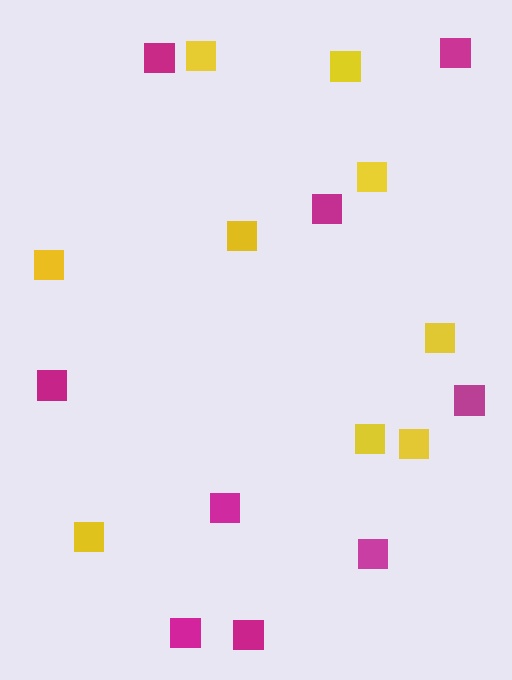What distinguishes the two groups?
There are 2 groups: one group of yellow squares (9) and one group of magenta squares (9).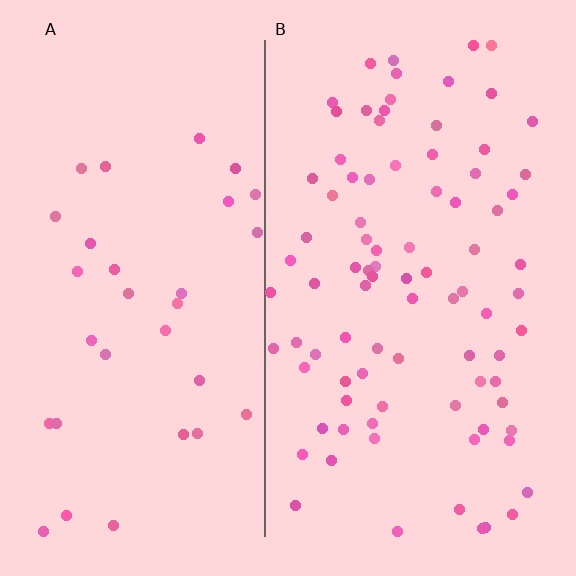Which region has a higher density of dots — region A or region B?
B (the right).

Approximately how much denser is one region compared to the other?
Approximately 2.7× — region B over region A.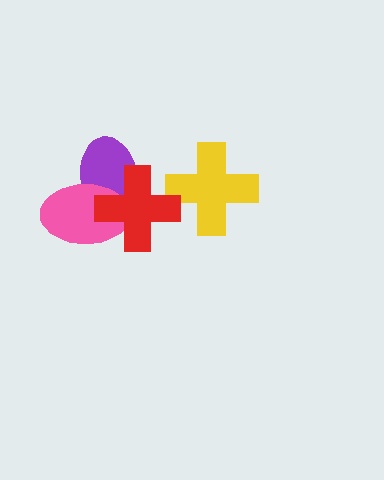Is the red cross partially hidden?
No, no other shape covers it.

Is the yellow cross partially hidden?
Yes, it is partially covered by another shape.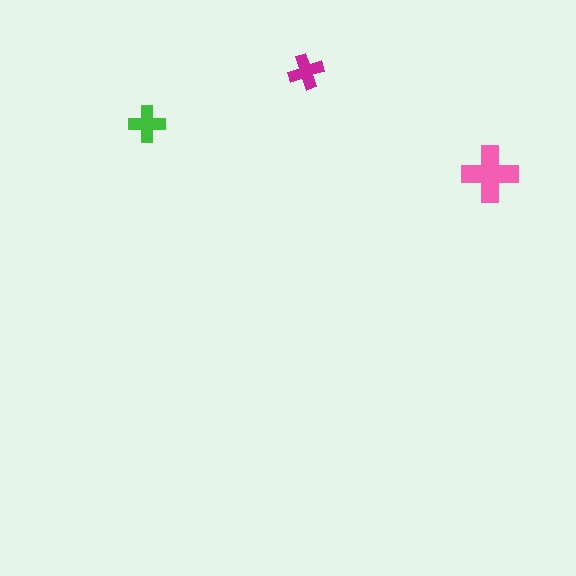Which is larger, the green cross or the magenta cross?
The green one.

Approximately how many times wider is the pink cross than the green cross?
About 1.5 times wider.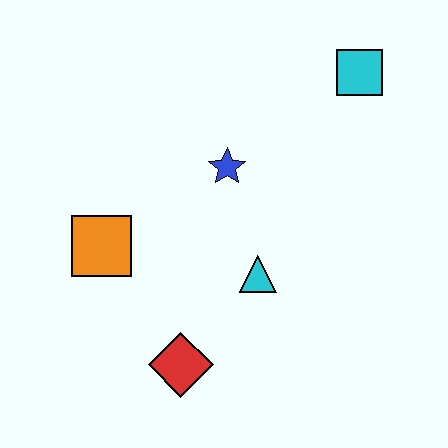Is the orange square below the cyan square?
Yes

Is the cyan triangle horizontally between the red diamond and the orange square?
No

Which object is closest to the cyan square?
The blue star is closest to the cyan square.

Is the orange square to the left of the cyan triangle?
Yes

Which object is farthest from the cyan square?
The red diamond is farthest from the cyan square.